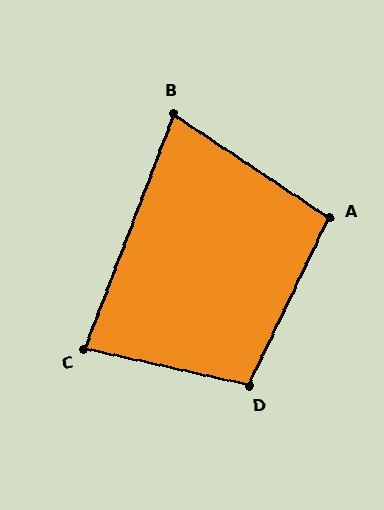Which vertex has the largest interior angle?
D, at approximately 103 degrees.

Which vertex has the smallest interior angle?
B, at approximately 77 degrees.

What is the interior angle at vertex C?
Approximately 82 degrees (acute).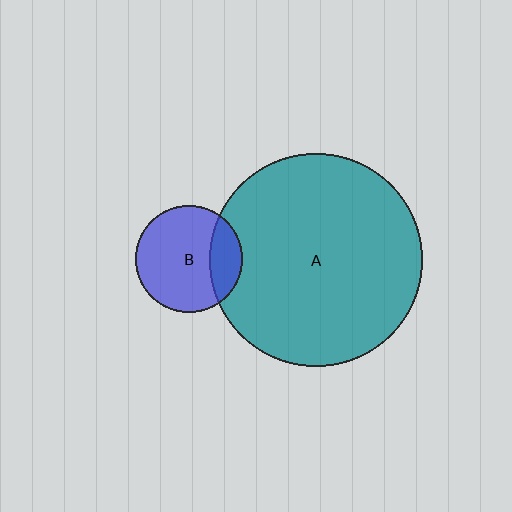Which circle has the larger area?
Circle A (teal).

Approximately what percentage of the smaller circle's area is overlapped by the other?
Approximately 20%.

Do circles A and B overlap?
Yes.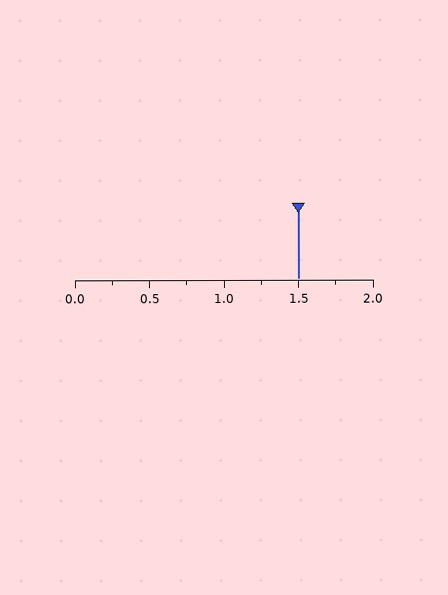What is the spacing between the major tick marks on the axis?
The major ticks are spaced 0.5 apart.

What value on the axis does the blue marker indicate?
The marker indicates approximately 1.5.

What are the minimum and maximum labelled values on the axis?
The axis runs from 0.0 to 2.0.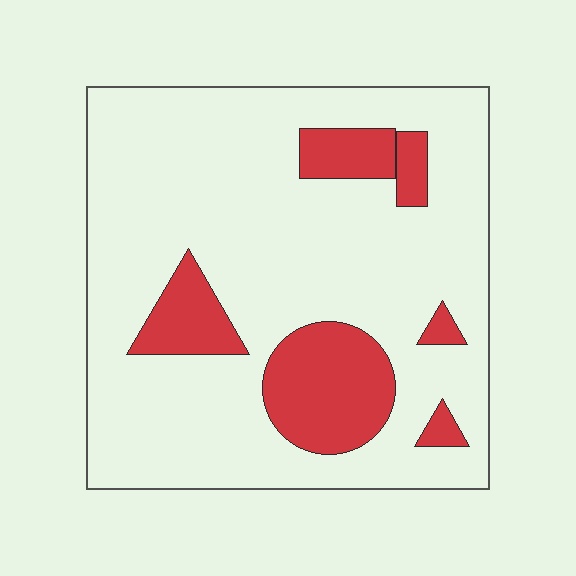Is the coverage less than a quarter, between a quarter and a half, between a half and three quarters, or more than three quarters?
Less than a quarter.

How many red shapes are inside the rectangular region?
6.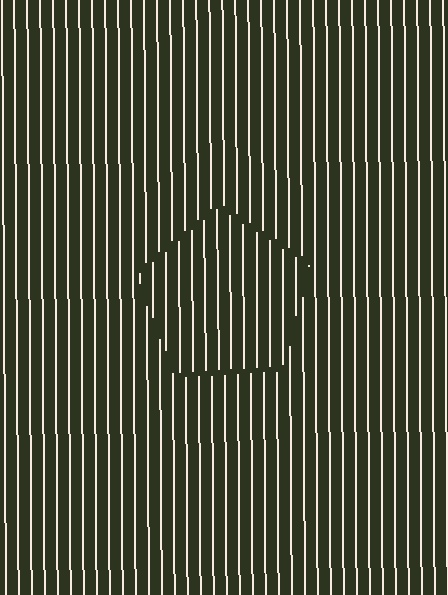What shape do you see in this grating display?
An illusory pentagon. The interior of the shape contains the same grating, shifted by half a period — the contour is defined by the phase discontinuity where line-ends from the inner and outer gratings abut.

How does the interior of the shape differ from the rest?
The interior of the shape contains the same grating, shifted by half a period — the contour is defined by the phase discontinuity where line-ends from the inner and outer gratings abut.